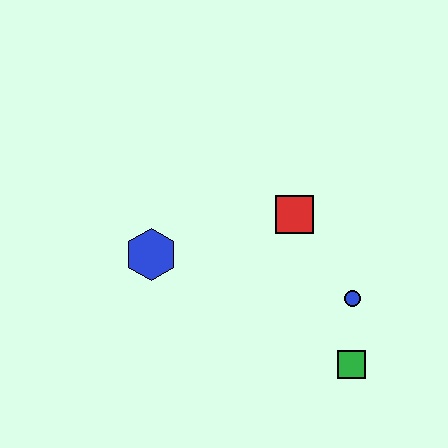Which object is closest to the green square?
The blue circle is closest to the green square.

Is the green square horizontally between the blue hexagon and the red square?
No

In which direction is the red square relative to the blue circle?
The red square is above the blue circle.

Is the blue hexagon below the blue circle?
No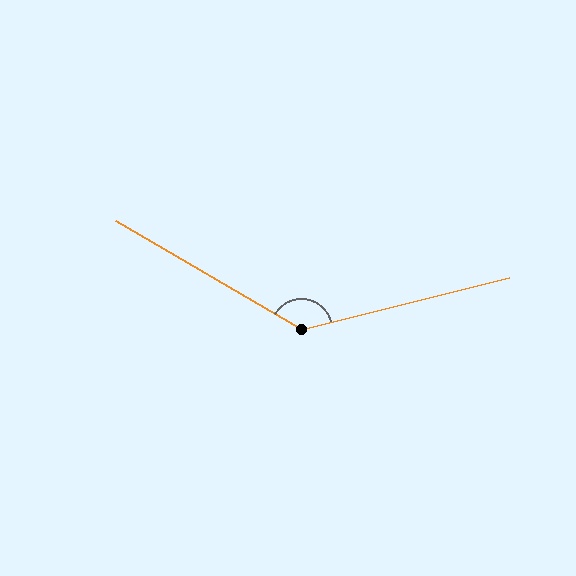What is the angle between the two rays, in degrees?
Approximately 136 degrees.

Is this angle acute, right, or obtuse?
It is obtuse.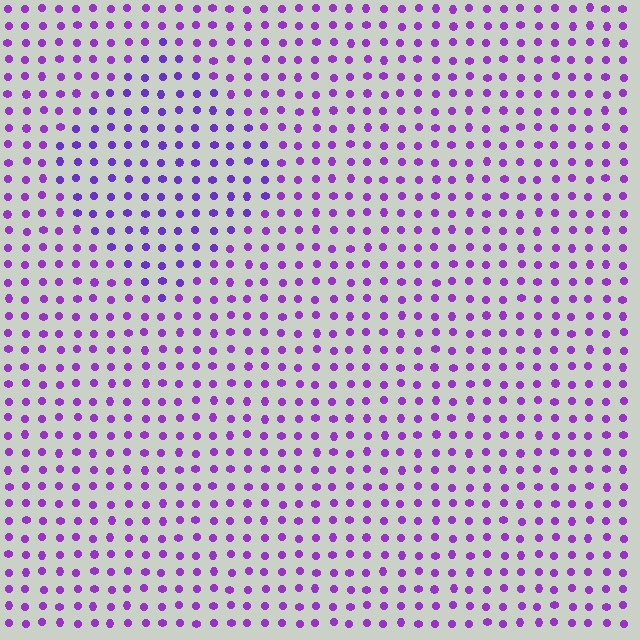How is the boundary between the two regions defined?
The boundary is defined purely by a slight shift in hue (about 19 degrees). Spacing, size, and orientation are identical on both sides.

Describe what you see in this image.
The image is filled with small purple elements in a uniform arrangement. A diamond-shaped region is visible where the elements are tinted to a slightly different hue, forming a subtle color boundary.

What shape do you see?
I see a diamond.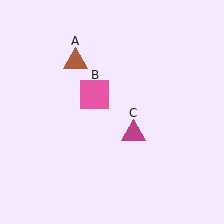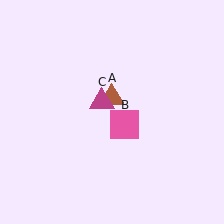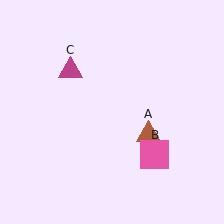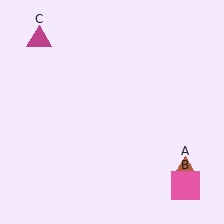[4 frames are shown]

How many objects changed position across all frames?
3 objects changed position: brown triangle (object A), pink square (object B), magenta triangle (object C).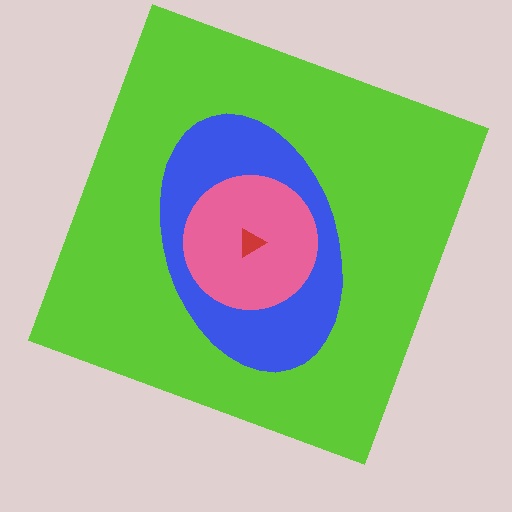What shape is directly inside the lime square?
The blue ellipse.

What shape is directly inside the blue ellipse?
The pink circle.